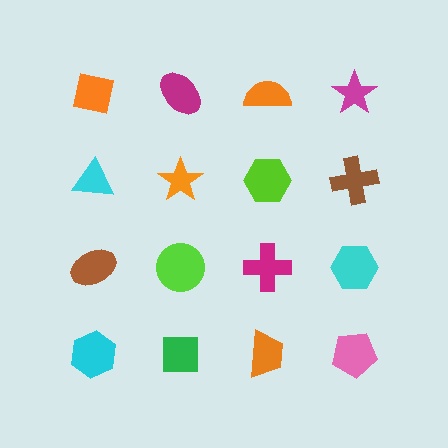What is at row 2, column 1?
A cyan triangle.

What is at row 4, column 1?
A cyan hexagon.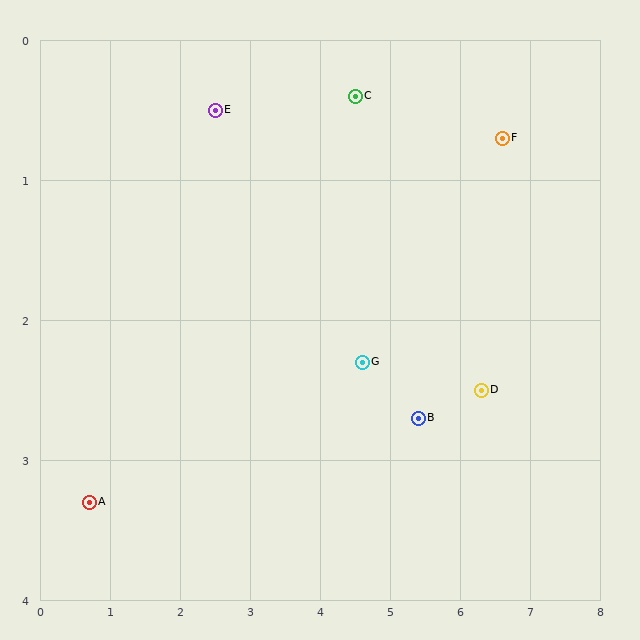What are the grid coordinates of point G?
Point G is at approximately (4.6, 2.3).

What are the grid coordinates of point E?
Point E is at approximately (2.5, 0.5).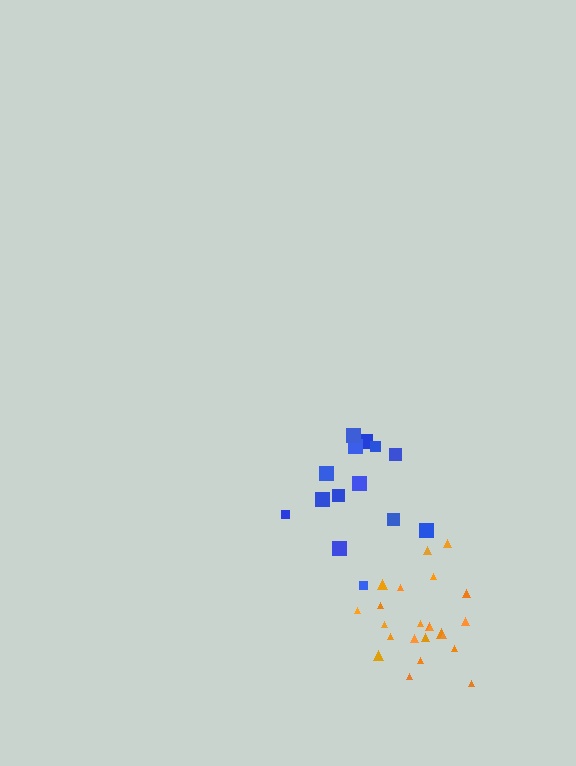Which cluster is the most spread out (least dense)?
Blue.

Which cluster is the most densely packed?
Orange.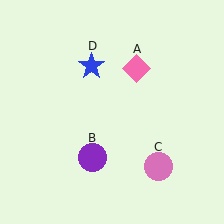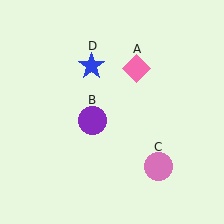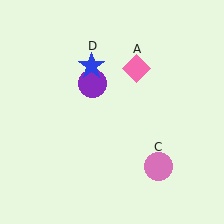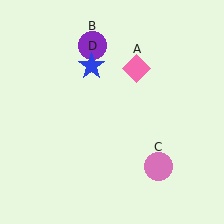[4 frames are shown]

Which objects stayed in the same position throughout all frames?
Pink diamond (object A) and pink circle (object C) and blue star (object D) remained stationary.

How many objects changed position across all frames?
1 object changed position: purple circle (object B).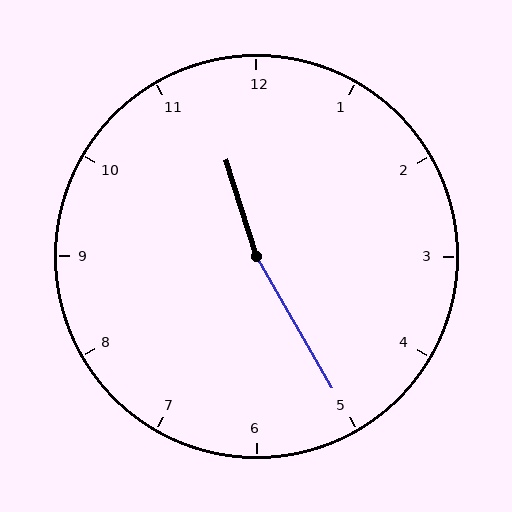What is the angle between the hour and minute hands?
Approximately 168 degrees.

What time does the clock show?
11:25.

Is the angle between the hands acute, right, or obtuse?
It is obtuse.